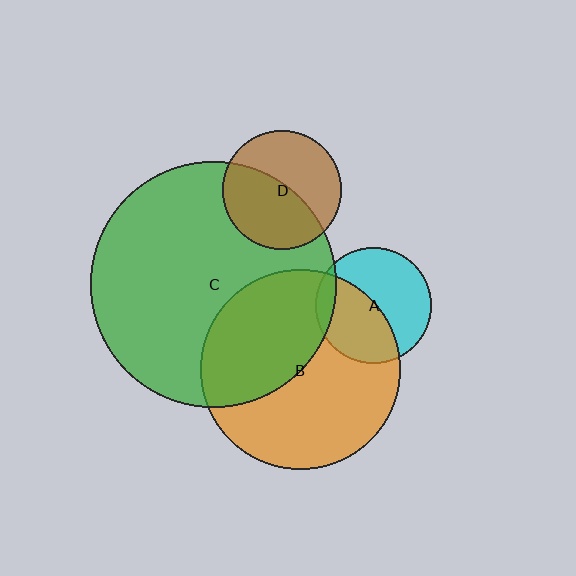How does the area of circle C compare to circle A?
Approximately 4.5 times.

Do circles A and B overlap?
Yes.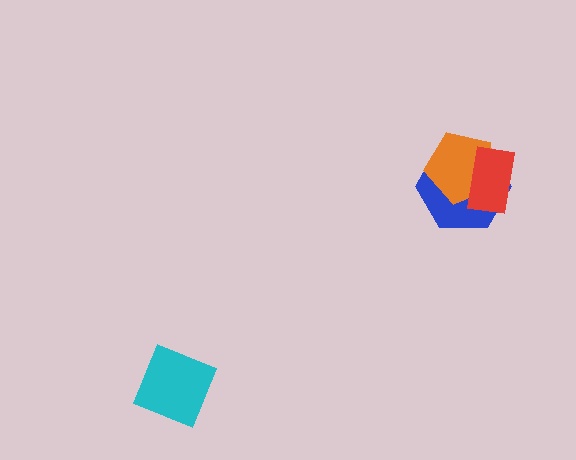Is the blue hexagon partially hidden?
Yes, it is partially covered by another shape.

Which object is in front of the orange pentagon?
The red rectangle is in front of the orange pentagon.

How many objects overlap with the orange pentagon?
2 objects overlap with the orange pentagon.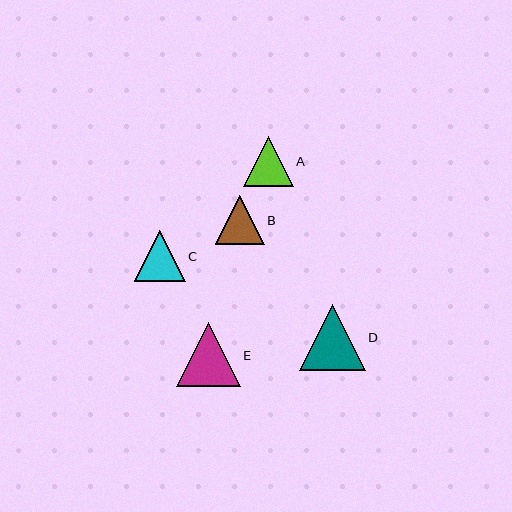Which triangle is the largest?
Triangle D is the largest with a size of approximately 66 pixels.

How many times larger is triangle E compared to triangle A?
Triangle E is approximately 1.3 times the size of triangle A.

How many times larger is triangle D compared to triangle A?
Triangle D is approximately 1.3 times the size of triangle A.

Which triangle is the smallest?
Triangle B is the smallest with a size of approximately 49 pixels.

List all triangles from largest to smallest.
From largest to smallest: D, E, C, A, B.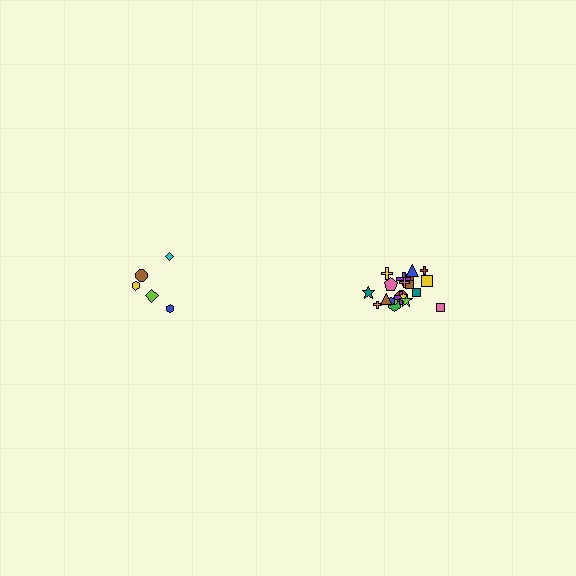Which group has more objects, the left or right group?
The right group.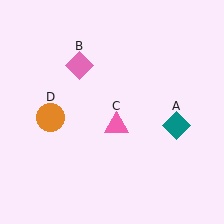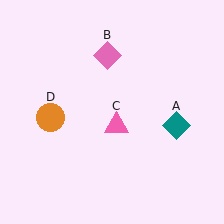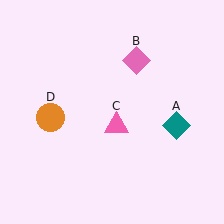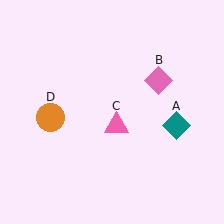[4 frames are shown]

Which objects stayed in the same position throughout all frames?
Teal diamond (object A) and pink triangle (object C) and orange circle (object D) remained stationary.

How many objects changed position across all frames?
1 object changed position: pink diamond (object B).